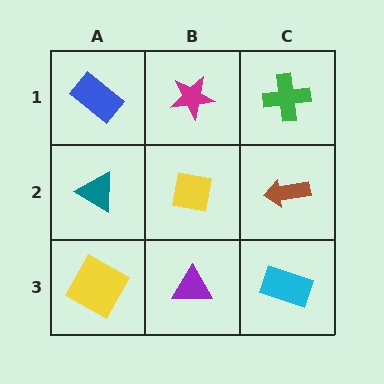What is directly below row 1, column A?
A teal triangle.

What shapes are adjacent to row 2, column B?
A magenta star (row 1, column B), a purple triangle (row 3, column B), a teal triangle (row 2, column A), a brown arrow (row 2, column C).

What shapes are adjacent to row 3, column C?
A brown arrow (row 2, column C), a purple triangle (row 3, column B).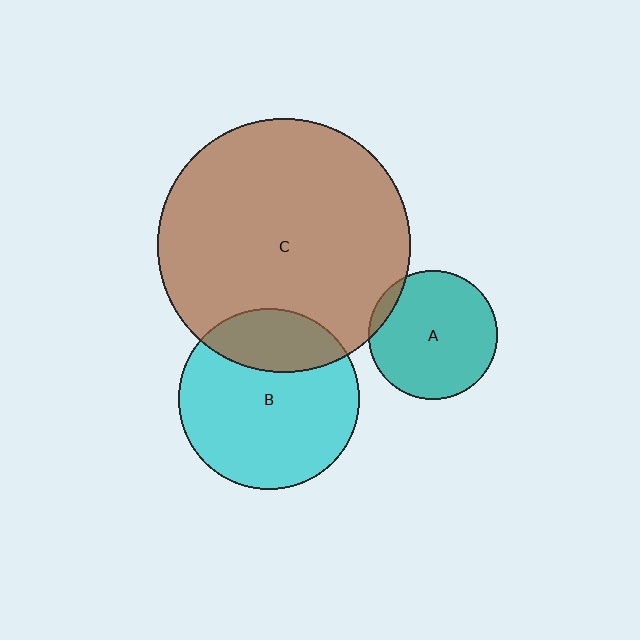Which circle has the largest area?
Circle C (brown).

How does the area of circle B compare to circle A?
Approximately 2.0 times.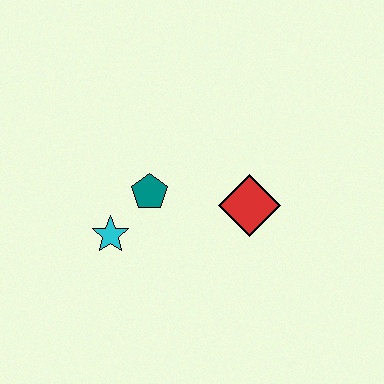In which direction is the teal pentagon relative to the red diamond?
The teal pentagon is to the left of the red diamond.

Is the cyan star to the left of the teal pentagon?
Yes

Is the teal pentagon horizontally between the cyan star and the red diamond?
Yes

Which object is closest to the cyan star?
The teal pentagon is closest to the cyan star.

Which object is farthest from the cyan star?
The red diamond is farthest from the cyan star.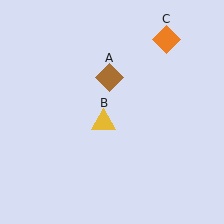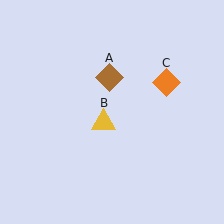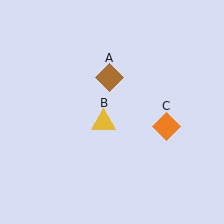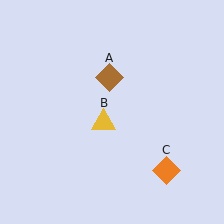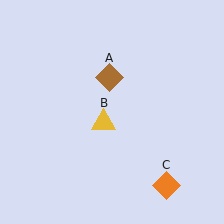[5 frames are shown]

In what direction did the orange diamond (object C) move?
The orange diamond (object C) moved down.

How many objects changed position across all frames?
1 object changed position: orange diamond (object C).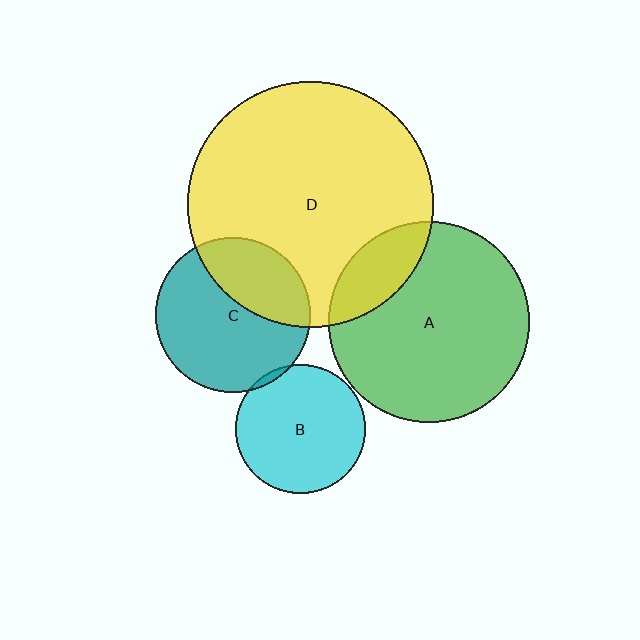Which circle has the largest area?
Circle D (yellow).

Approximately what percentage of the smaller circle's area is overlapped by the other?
Approximately 5%.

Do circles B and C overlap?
Yes.